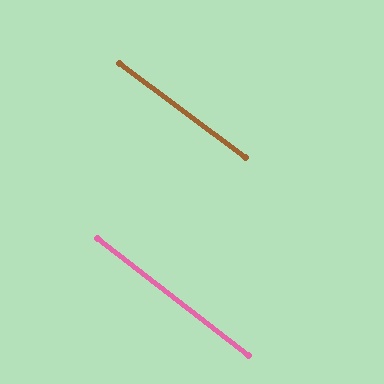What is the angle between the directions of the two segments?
Approximately 1 degree.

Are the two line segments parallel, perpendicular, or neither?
Parallel — their directions differ by only 1.3°.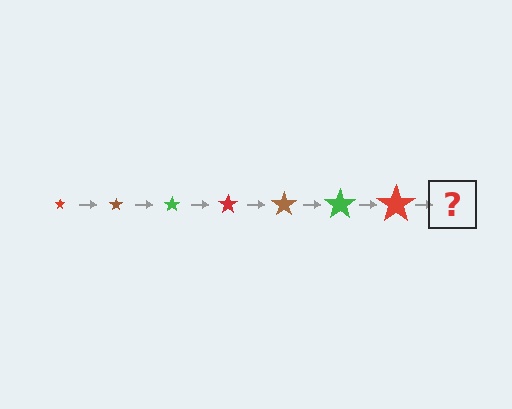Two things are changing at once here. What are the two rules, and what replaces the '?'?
The two rules are that the star grows larger each step and the color cycles through red, brown, and green. The '?' should be a brown star, larger than the previous one.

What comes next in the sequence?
The next element should be a brown star, larger than the previous one.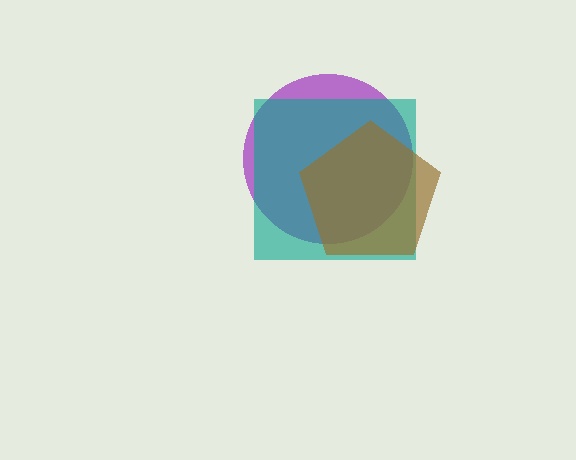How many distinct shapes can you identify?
There are 3 distinct shapes: a purple circle, a teal square, a brown pentagon.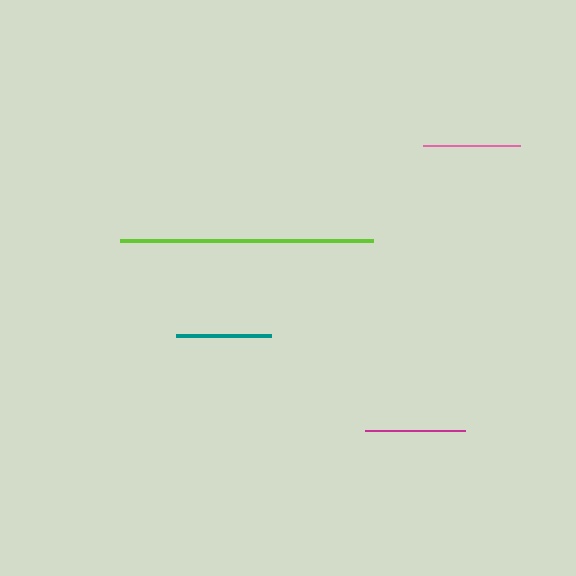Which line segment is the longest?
The lime line is the longest at approximately 253 pixels.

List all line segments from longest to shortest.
From longest to shortest: lime, magenta, pink, teal.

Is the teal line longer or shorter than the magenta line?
The magenta line is longer than the teal line.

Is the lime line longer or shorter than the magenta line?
The lime line is longer than the magenta line.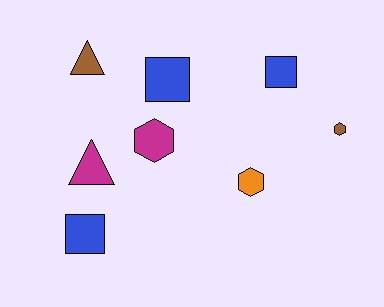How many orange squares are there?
There are no orange squares.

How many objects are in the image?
There are 8 objects.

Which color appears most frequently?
Blue, with 3 objects.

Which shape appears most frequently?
Square, with 3 objects.